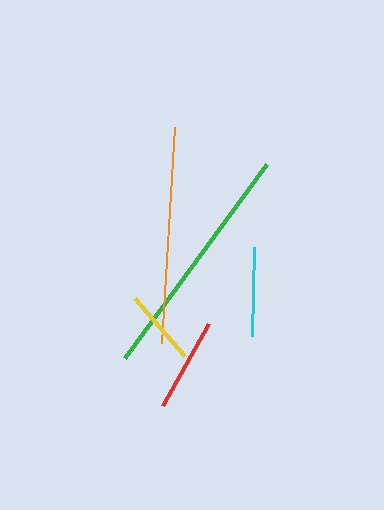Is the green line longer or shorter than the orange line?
The green line is longer than the orange line.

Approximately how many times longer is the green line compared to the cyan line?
The green line is approximately 2.7 times the length of the cyan line.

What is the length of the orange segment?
The orange segment is approximately 217 pixels long.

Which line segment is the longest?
The green line is the longest at approximately 241 pixels.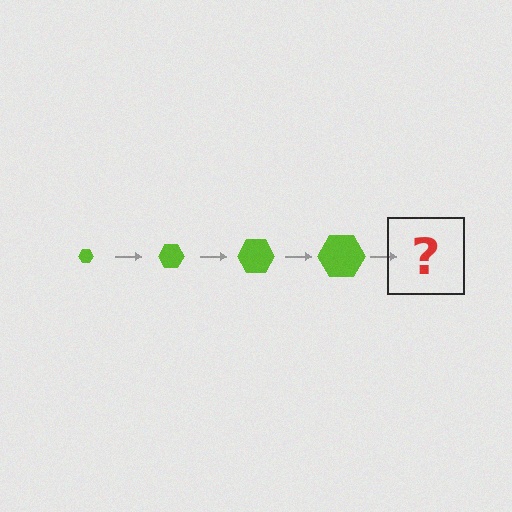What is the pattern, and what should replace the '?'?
The pattern is that the hexagon gets progressively larger each step. The '?' should be a lime hexagon, larger than the previous one.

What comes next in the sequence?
The next element should be a lime hexagon, larger than the previous one.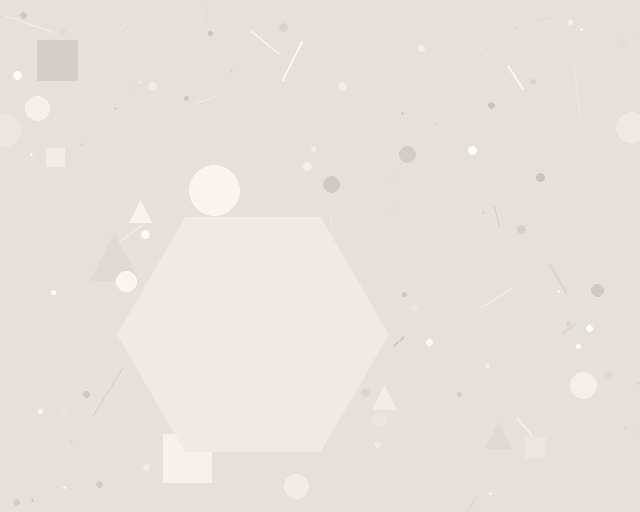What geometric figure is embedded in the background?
A hexagon is embedded in the background.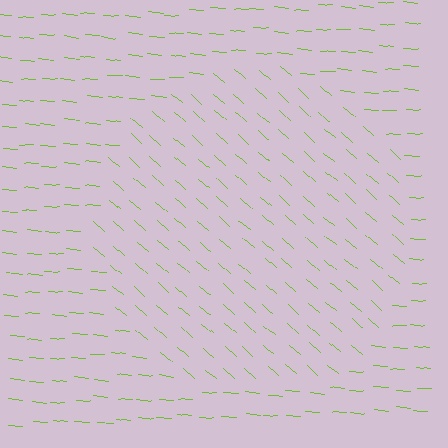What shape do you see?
I see a circle.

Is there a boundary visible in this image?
Yes, there is a texture boundary formed by a change in line orientation.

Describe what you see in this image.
The image is filled with small lime line segments. A circle region in the image has lines oriented differently from the surrounding lines, creating a visible texture boundary.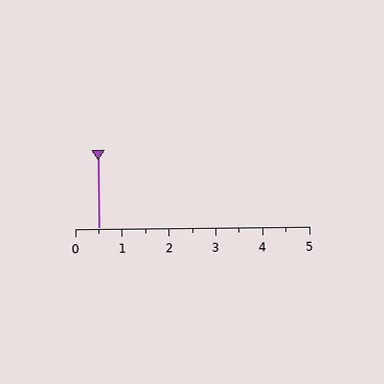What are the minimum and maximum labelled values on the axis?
The axis runs from 0 to 5.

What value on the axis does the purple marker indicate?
The marker indicates approximately 0.5.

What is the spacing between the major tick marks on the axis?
The major ticks are spaced 1 apart.